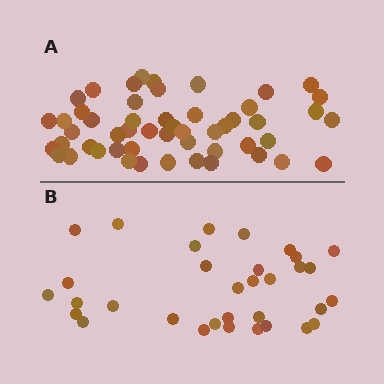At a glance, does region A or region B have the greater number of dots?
Region A (the top region) has more dots.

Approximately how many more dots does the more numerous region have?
Region A has approximately 20 more dots than region B.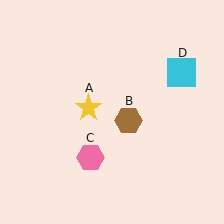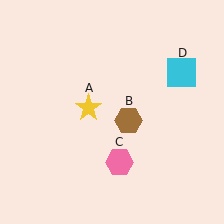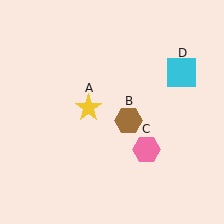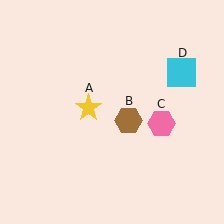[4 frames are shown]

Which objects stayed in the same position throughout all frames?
Yellow star (object A) and brown hexagon (object B) and cyan square (object D) remained stationary.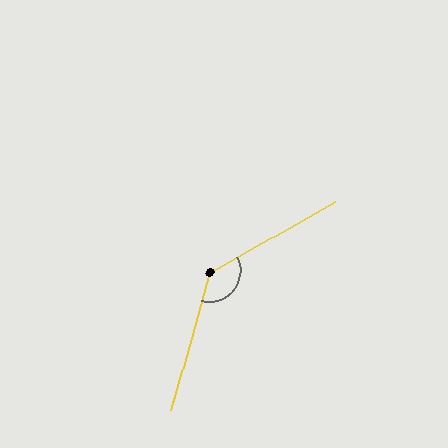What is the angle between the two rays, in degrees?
Approximately 135 degrees.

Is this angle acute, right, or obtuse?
It is obtuse.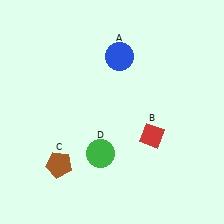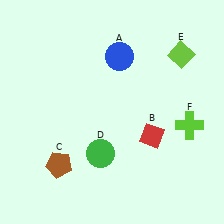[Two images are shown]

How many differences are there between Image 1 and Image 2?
There are 2 differences between the two images.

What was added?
A lime diamond (E), a lime cross (F) were added in Image 2.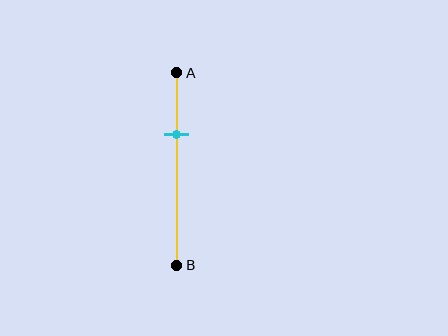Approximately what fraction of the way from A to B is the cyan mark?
The cyan mark is approximately 30% of the way from A to B.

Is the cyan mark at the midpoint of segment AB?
No, the mark is at about 30% from A, not at the 50% midpoint.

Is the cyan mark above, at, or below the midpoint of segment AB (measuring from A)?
The cyan mark is above the midpoint of segment AB.